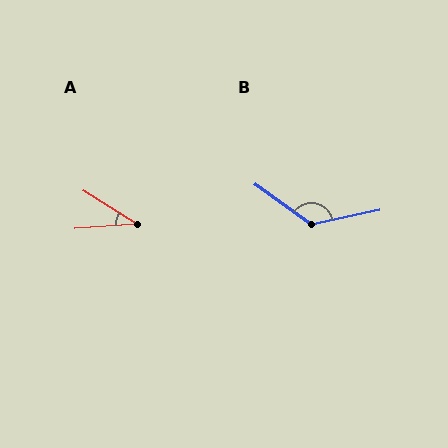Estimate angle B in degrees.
Approximately 132 degrees.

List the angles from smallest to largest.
A (36°), B (132°).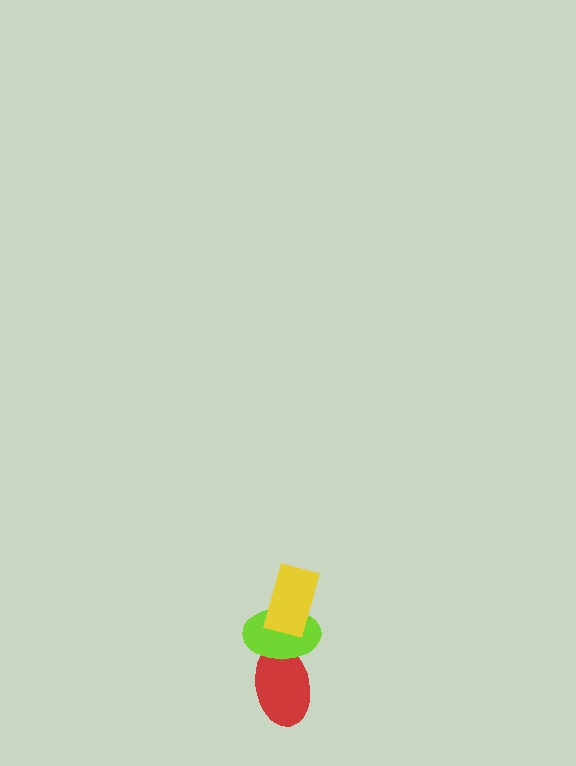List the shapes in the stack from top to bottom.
From top to bottom: the yellow rectangle, the lime ellipse, the red ellipse.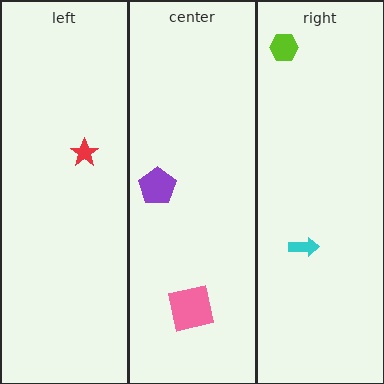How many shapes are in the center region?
2.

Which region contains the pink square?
The center region.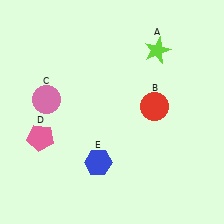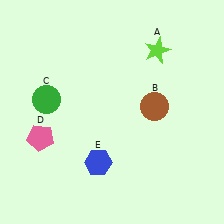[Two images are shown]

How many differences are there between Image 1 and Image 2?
There are 2 differences between the two images.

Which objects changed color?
B changed from red to brown. C changed from pink to green.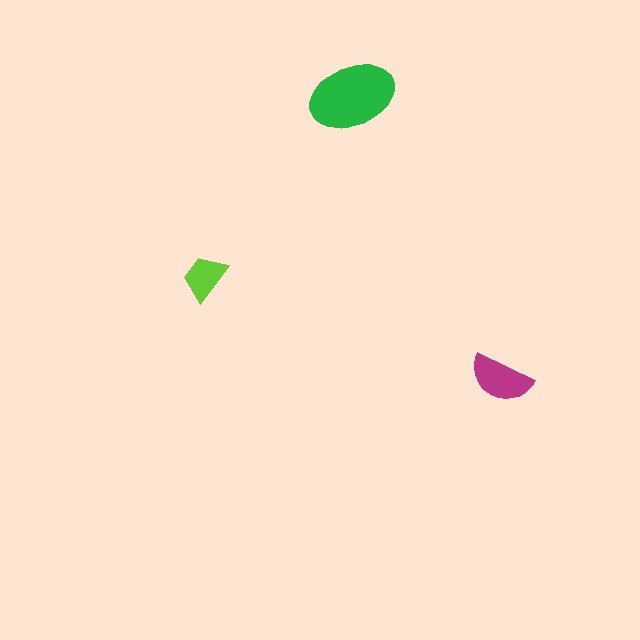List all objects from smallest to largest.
The lime trapezoid, the magenta semicircle, the green ellipse.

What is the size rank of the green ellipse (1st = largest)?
1st.